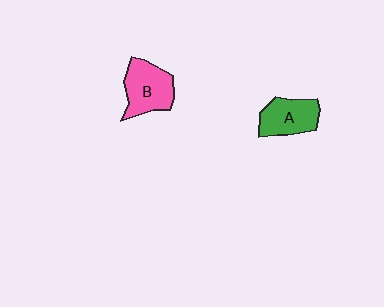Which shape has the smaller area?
Shape A (green).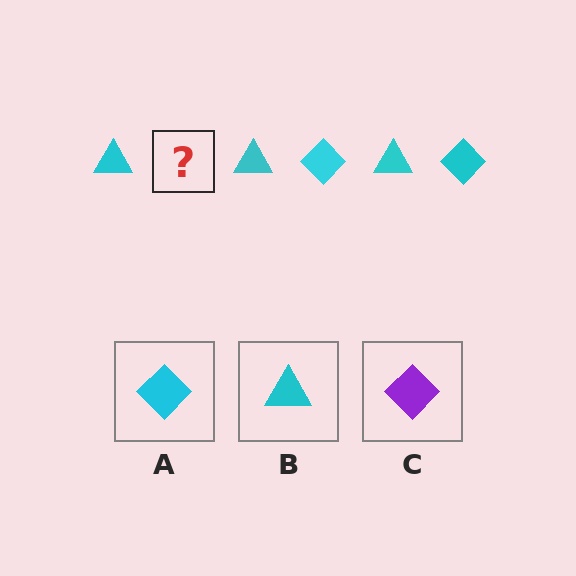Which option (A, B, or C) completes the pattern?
A.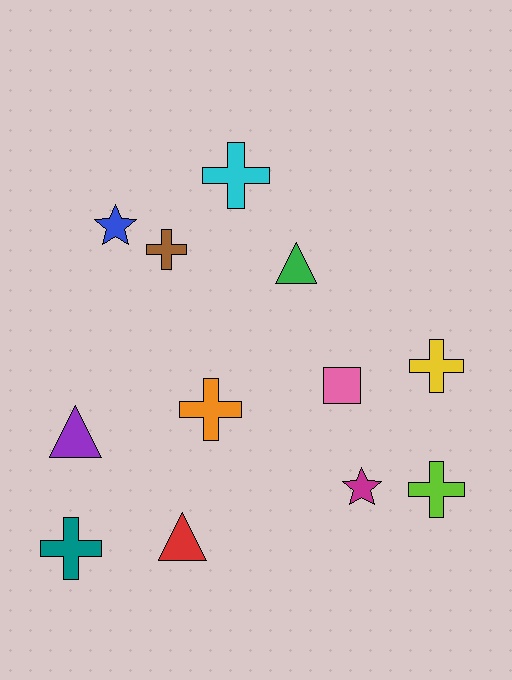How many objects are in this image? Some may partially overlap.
There are 12 objects.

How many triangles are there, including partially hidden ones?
There are 3 triangles.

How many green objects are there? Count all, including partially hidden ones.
There is 1 green object.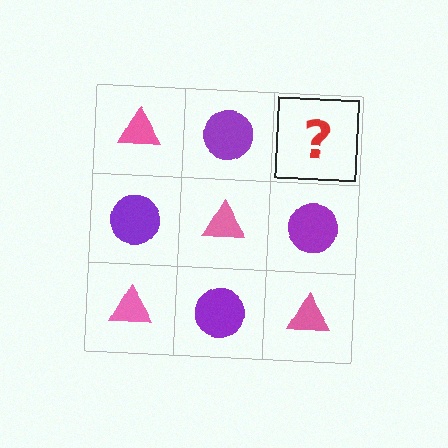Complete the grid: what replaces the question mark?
The question mark should be replaced with a pink triangle.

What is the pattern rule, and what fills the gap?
The rule is that it alternates pink triangle and purple circle in a checkerboard pattern. The gap should be filled with a pink triangle.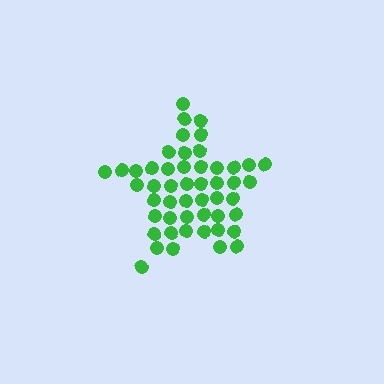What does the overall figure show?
The overall figure shows a star.